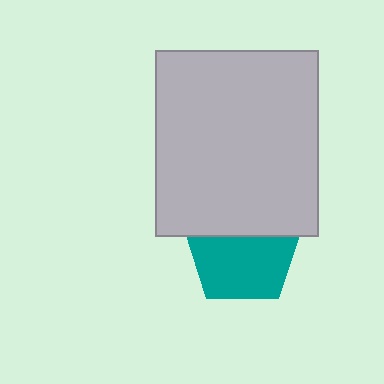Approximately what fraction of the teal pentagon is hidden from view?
Roughly 37% of the teal pentagon is hidden behind the light gray rectangle.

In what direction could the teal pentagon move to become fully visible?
The teal pentagon could move down. That would shift it out from behind the light gray rectangle entirely.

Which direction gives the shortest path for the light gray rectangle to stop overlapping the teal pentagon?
Moving up gives the shortest separation.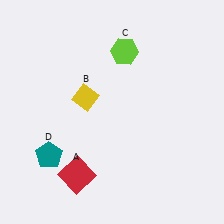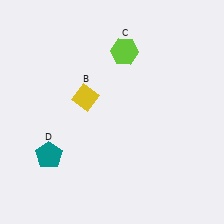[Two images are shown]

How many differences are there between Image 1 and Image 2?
There is 1 difference between the two images.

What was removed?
The red square (A) was removed in Image 2.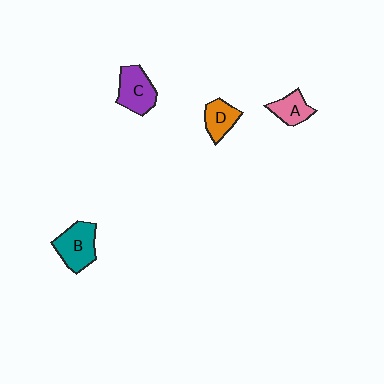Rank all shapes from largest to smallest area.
From largest to smallest: B (teal), C (purple), D (orange), A (pink).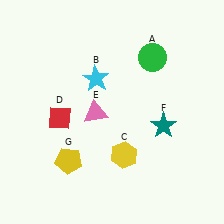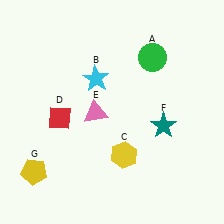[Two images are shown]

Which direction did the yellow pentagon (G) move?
The yellow pentagon (G) moved left.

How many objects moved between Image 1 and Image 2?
1 object moved between the two images.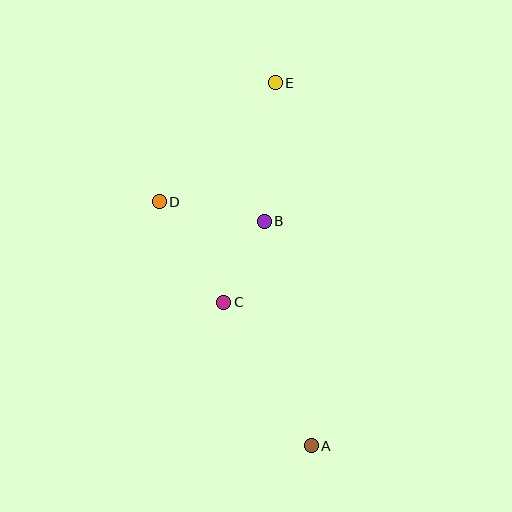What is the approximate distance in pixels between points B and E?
The distance between B and E is approximately 139 pixels.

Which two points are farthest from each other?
Points A and E are farthest from each other.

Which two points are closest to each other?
Points B and C are closest to each other.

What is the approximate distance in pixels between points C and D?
The distance between C and D is approximately 119 pixels.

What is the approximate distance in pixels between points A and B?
The distance between A and B is approximately 230 pixels.